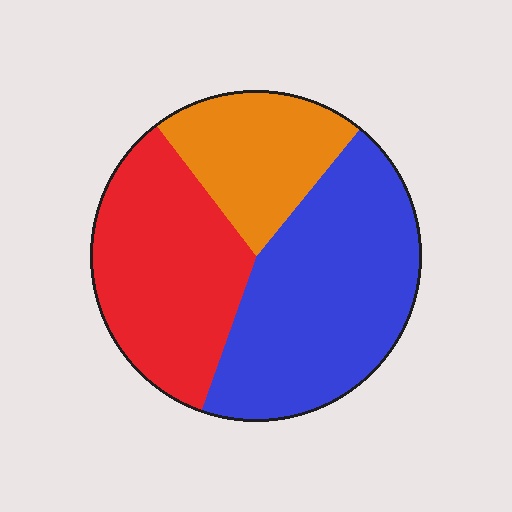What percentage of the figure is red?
Red takes up between a quarter and a half of the figure.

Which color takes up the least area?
Orange, at roughly 20%.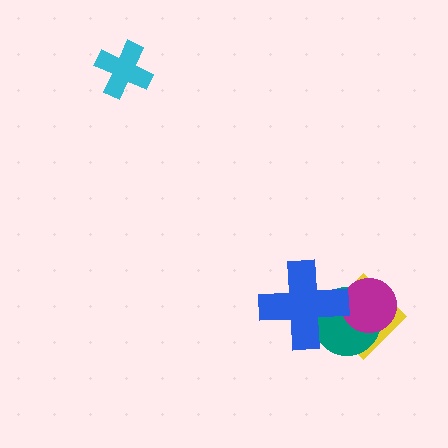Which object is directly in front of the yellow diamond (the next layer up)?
The teal circle is directly in front of the yellow diamond.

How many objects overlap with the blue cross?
2 objects overlap with the blue cross.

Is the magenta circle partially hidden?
No, no other shape covers it.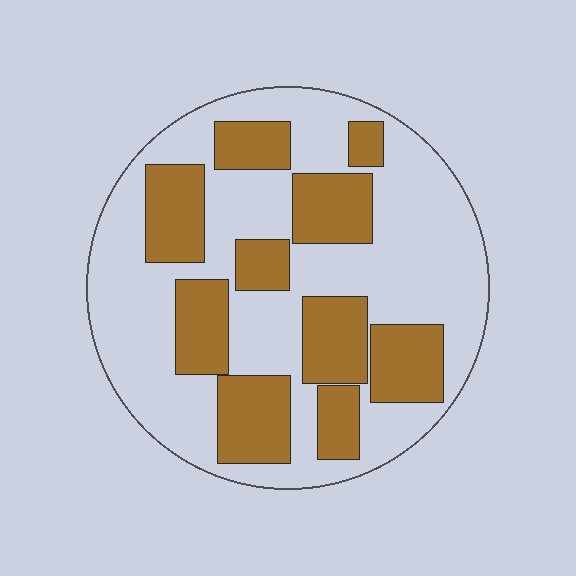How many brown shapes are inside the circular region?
10.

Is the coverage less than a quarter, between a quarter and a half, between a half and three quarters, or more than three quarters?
Between a quarter and a half.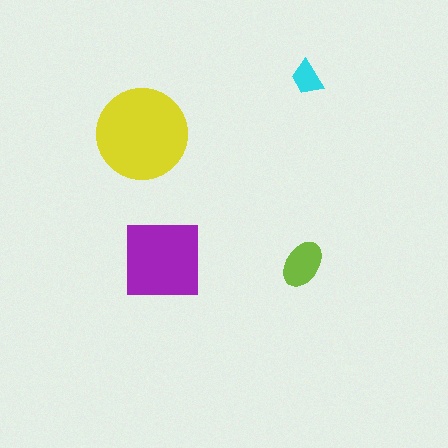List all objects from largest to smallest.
The yellow circle, the purple square, the lime ellipse, the cyan trapezoid.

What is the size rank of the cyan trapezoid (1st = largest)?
4th.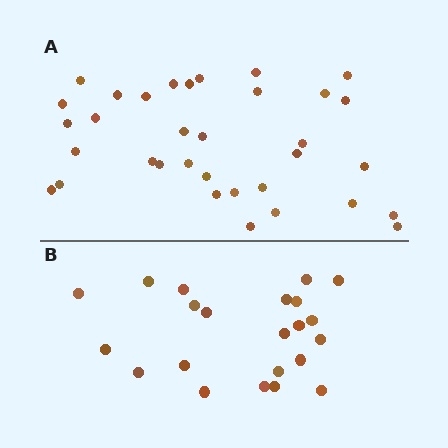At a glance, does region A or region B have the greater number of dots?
Region A (the top region) has more dots.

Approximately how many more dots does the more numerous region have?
Region A has roughly 12 or so more dots than region B.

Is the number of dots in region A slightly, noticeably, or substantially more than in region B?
Region A has substantially more. The ratio is roughly 1.5 to 1.